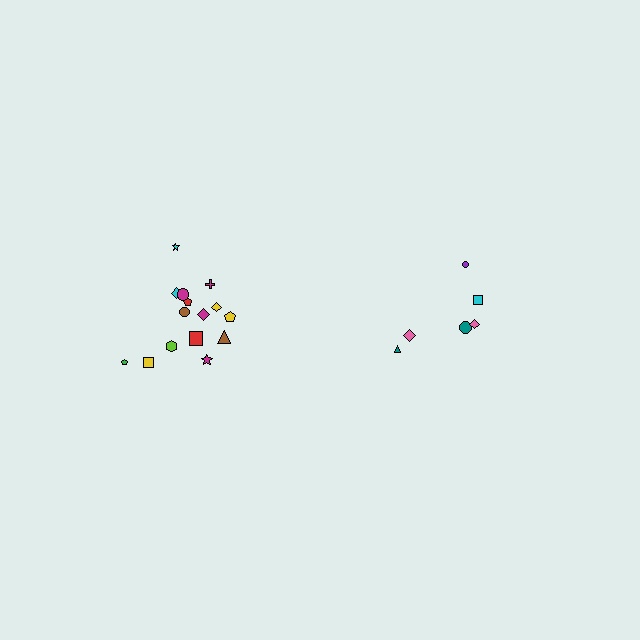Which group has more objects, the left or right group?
The left group.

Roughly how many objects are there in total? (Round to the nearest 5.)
Roughly 20 objects in total.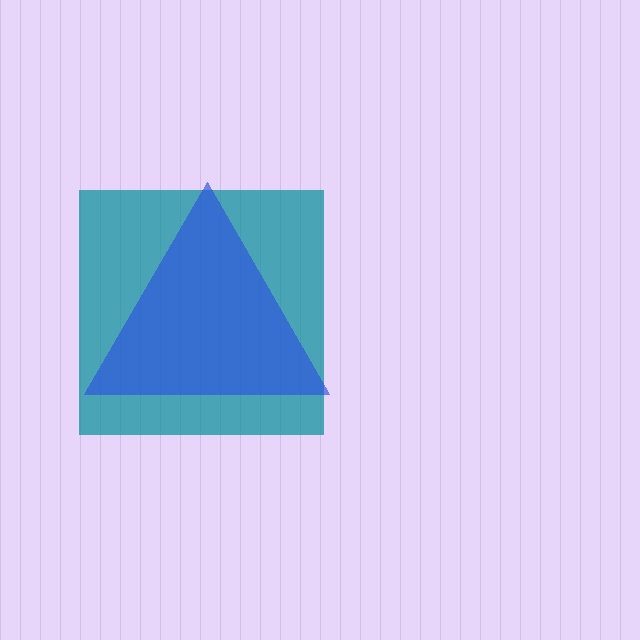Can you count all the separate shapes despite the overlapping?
Yes, there are 2 separate shapes.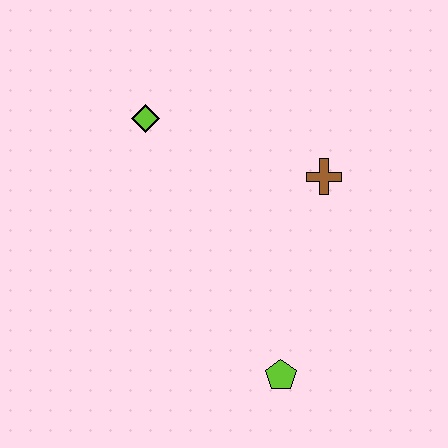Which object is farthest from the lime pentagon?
The lime diamond is farthest from the lime pentagon.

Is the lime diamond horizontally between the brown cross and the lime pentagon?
No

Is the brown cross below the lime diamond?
Yes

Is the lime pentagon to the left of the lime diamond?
No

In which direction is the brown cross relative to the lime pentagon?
The brown cross is above the lime pentagon.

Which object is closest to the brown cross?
The lime diamond is closest to the brown cross.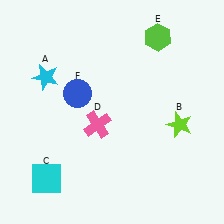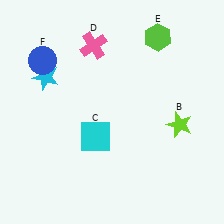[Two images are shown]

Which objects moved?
The objects that moved are: the cyan square (C), the pink cross (D), the blue circle (F).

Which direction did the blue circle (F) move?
The blue circle (F) moved left.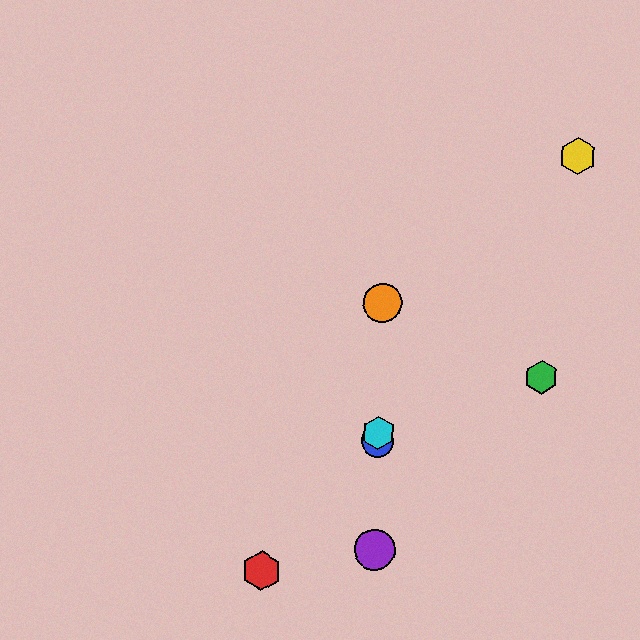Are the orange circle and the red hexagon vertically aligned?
No, the orange circle is at x≈382 and the red hexagon is at x≈262.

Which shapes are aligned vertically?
The blue circle, the purple circle, the orange circle, the cyan hexagon are aligned vertically.